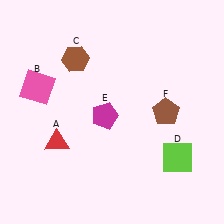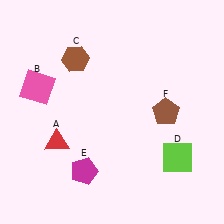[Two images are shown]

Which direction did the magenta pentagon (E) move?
The magenta pentagon (E) moved down.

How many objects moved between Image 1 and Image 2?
1 object moved between the two images.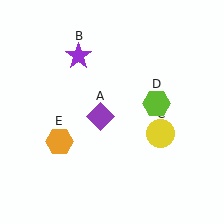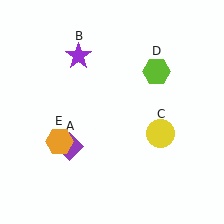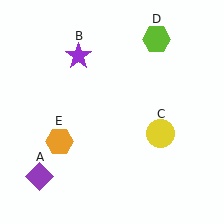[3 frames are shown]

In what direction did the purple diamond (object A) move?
The purple diamond (object A) moved down and to the left.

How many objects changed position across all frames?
2 objects changed position: purple diamond (object A), lime hexagon (object D).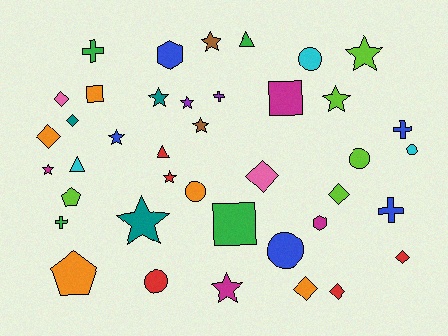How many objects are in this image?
There are 40 objects.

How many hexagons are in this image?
There are 2 hexagons.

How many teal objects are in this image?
There are 3 teal objects.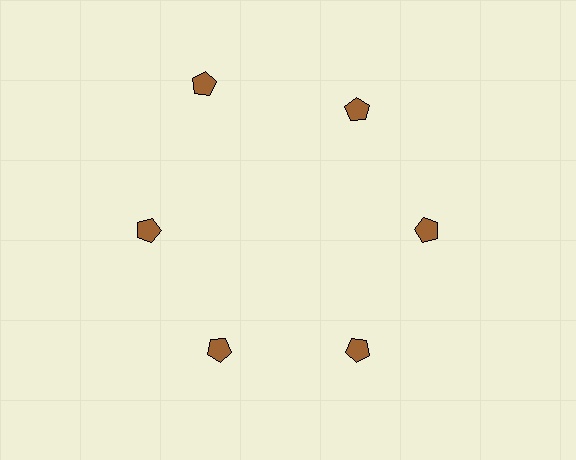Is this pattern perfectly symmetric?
No. The 6 brown pentagons are arranged in a ring, but one element near the 11 o'clock position is pushed outward from the center, breaking the 6-fold rotational symmetry.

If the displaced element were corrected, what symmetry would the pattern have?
It would have 6-fold rotational symmetry — the pattern would map onto itself every 60 degrees.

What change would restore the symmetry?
The symmetry would be restored by moving it inward, back onto the ring so that all 6 pentagons sit at equal angles and equal distance from the center.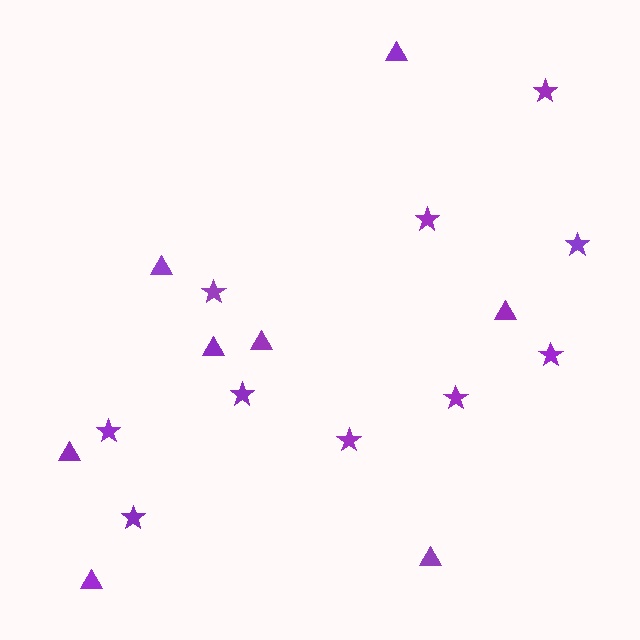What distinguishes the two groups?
There are 2 groups: one group of triangles (8) and one group of stars (10).